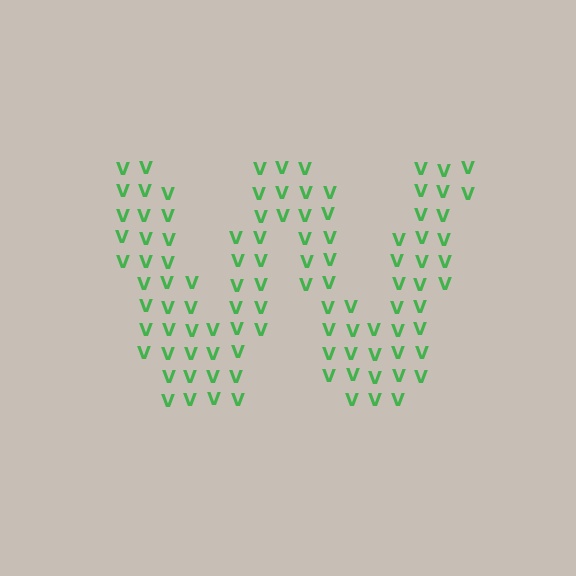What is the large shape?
The large shape is the letter W.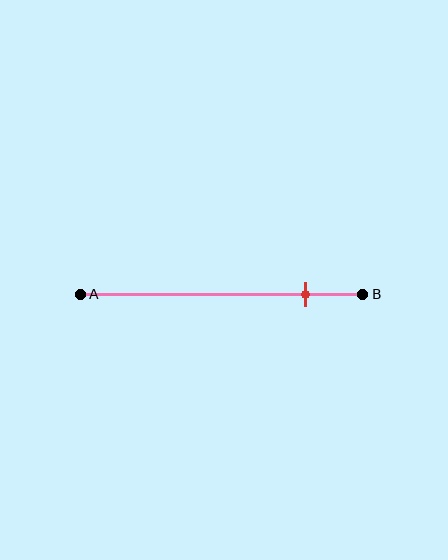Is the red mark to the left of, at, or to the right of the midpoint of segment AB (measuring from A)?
The red mark is to the right of the midpoint of segment AB.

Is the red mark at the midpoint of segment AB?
No, the mark is at about 80% from A, not at the 50% midpoint.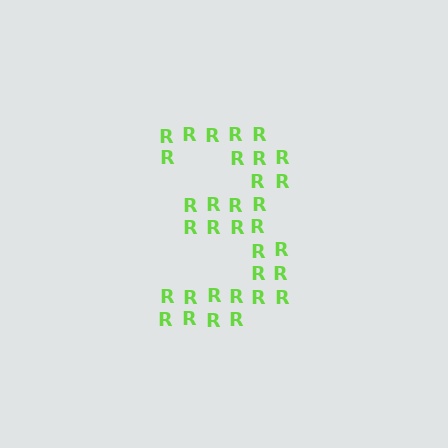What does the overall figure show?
The overall figure shows the digit 3.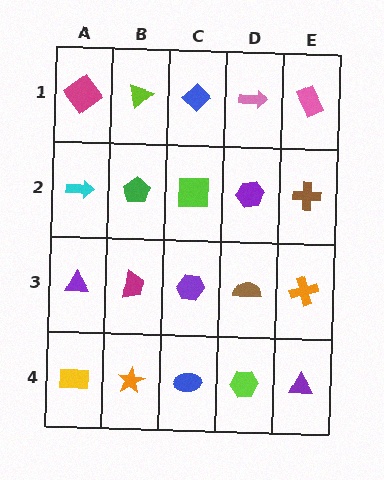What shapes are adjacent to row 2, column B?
A lime triangle (row 1, column B), a magenta trapezoid (row 3, column B), a cyan arrow (row 2, column A), a lime square (row 2, column C).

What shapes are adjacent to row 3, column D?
A purple hexagon (row 2, column D), a lime hexagon (row 4, column D), a purple hexagon (row 3, column C), an orange cross (row 3, column E).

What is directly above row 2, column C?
A blue diamond.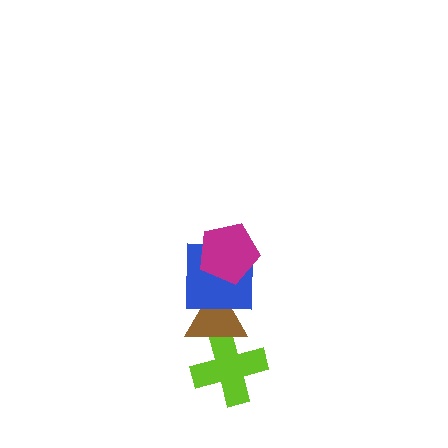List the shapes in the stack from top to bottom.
From top to bottom: the magenta pentagon, the blue square, the brown triangle, the lime cross.